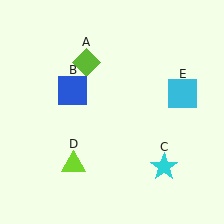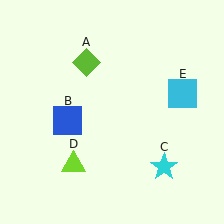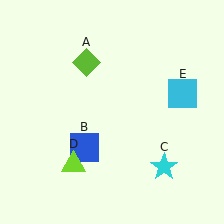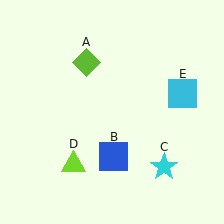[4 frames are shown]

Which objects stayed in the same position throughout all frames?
Lime diamond (object A) and cyan star (object C) and lime triangle (object D) and cyan square (object E) remained stationary.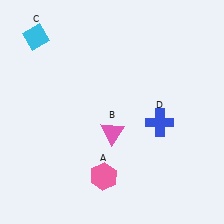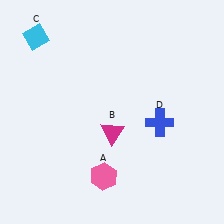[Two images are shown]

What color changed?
The triangle (B) changed from pink in Image 1 to magenta in Image 2.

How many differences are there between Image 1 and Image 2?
There is 1 difference between the two images.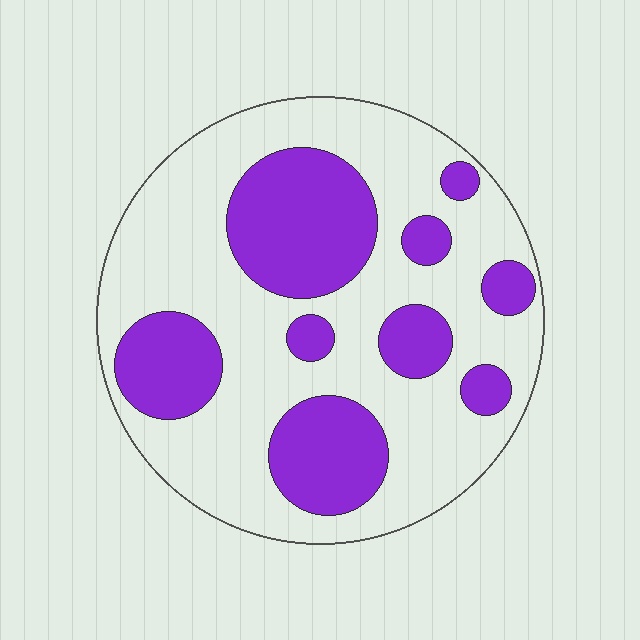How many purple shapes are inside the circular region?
9.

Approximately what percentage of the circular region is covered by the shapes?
Approximately 35%.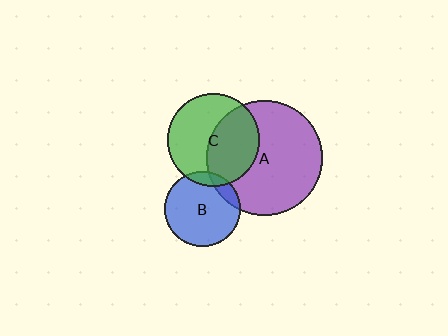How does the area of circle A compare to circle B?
Approximately 2.4 times.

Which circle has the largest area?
Circle A (purple).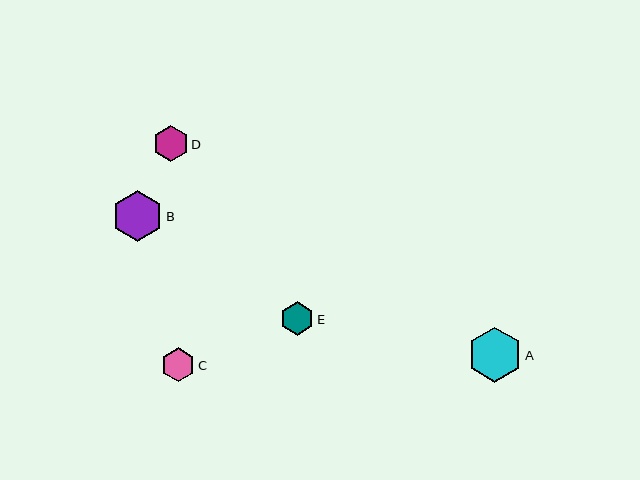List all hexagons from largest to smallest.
From largest to smallest: A, B, D, C, E.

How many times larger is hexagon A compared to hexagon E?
Hexagon A is approximately 1.7 times the size of hexagon E.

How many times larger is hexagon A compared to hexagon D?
Hexagon A is approximately 1.6 times the size of hexagon D.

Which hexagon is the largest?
Hexagon A is the largest with a size of approximately 55 pixels.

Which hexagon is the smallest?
Hexagon E is the smallest with a size of approximately 33 pixels.